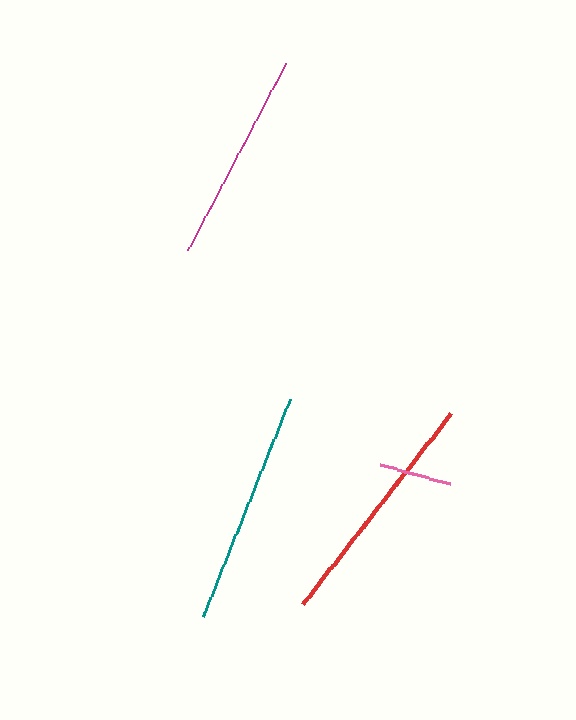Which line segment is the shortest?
The pink line is the shortest at approximately 73 pixels.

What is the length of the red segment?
The red segment is approximately 241 pixels long.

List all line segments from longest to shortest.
From longest to shortest: red, teal, magenta, pink.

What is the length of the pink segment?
The pink segment is approximately 73 pixels long.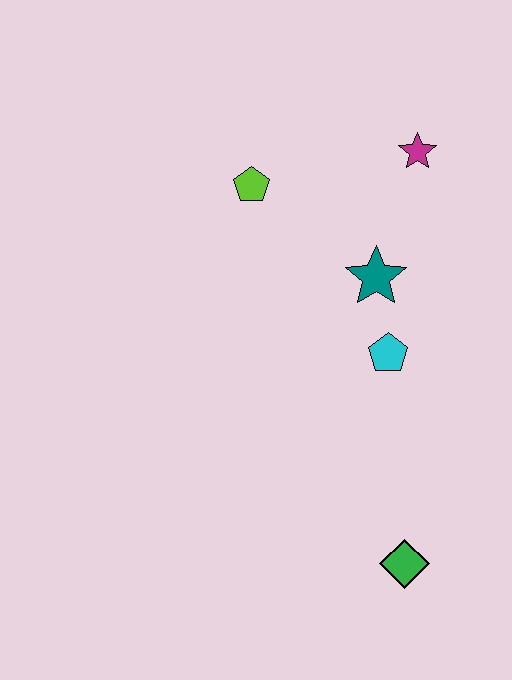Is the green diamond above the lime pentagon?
No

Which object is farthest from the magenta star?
The green diamond is farthest from the magenta star.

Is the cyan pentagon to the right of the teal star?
Yes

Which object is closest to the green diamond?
The cyan pentagon is closest to the green diamond.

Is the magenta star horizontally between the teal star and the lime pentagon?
No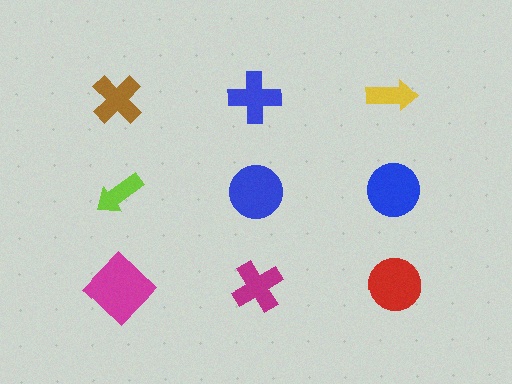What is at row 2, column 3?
A blue circle.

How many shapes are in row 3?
3 shapes.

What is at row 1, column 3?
A yellow arrow.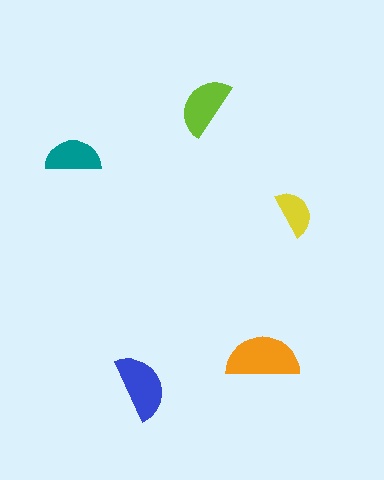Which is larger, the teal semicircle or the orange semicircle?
The orange one.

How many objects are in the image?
There are 5 objects in the image.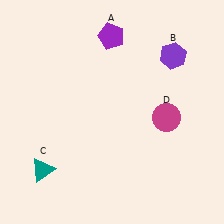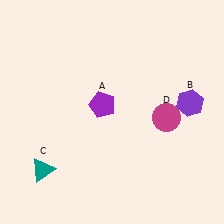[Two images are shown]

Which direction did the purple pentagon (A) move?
The purple pentagon (A) moved down.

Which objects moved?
The objects that moved are: the purple pentagon (A), the purple hexagon (B).